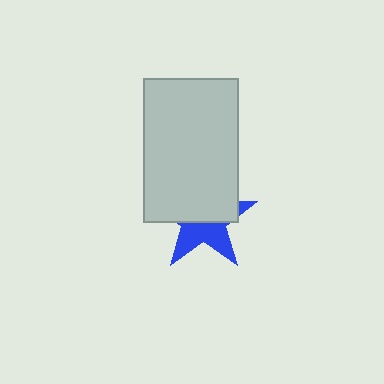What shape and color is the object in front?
The object in front is a light gray rectangle.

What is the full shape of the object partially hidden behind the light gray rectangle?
The partially hidden object is a blue star.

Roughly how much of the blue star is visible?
A small part of it is visible (roughly 44%).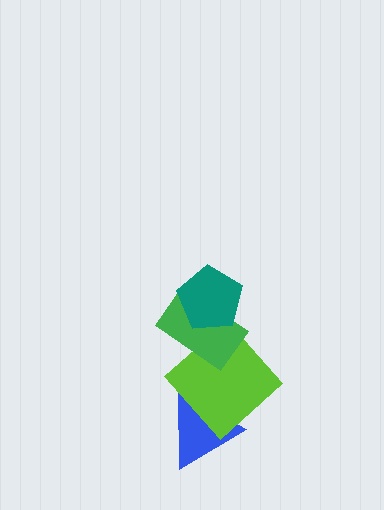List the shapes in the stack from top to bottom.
From top to bottom: the teal pentagon, the green rectangle, the lime diamond, the blue triangle.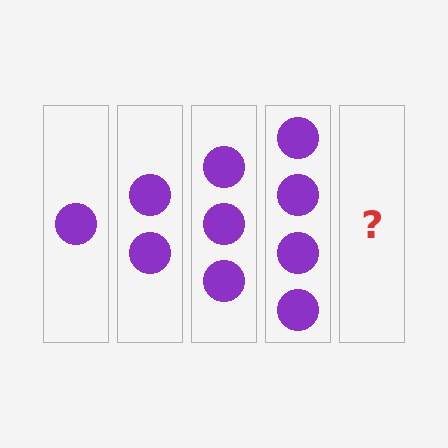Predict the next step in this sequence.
The next step is 5 circles.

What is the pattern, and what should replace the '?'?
The pattern is that each step adds one more circle. The '?' should be 5 circles.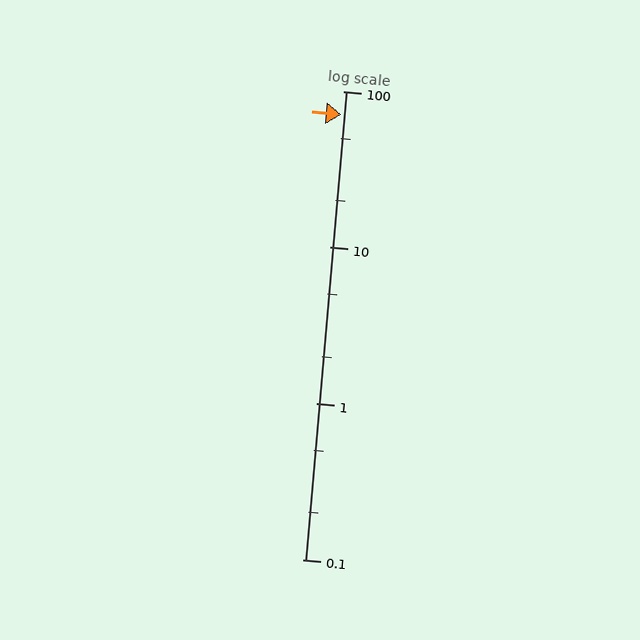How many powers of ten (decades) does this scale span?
The scale spans 3 decades, from 0.1 to 100.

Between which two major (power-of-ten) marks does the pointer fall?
The pointer is between 10 and 100.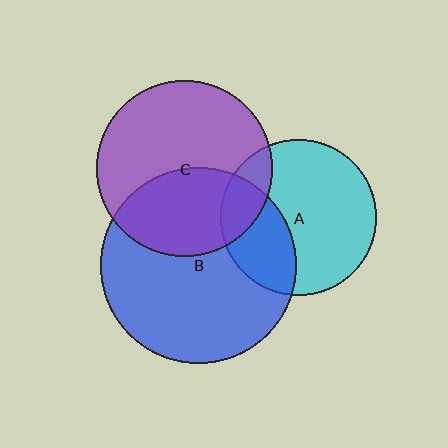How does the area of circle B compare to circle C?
Approximately 1.2 times.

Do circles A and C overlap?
Yes.